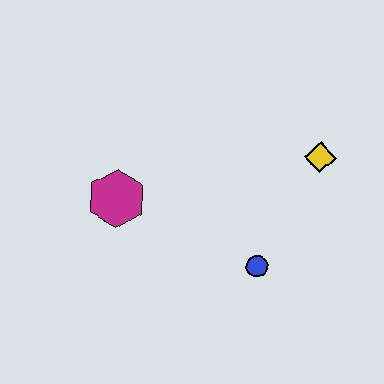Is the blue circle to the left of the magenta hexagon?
No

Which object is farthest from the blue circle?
The magenta hexagon is farthest from the blue circle.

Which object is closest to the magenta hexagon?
The blue circle is closest to the magenta hexagon.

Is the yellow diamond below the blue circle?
No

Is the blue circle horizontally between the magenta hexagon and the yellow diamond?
Yes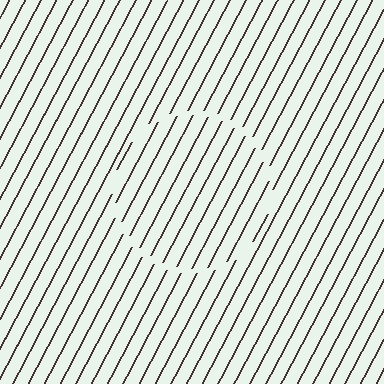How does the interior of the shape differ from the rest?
The interior of the shape contains the same grating, shifted by half a period — the contour is defined by the phase discontinuity where line-ends from the inner and outer gratings abut.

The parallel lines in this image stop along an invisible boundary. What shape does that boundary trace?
An illusory circle. The interior of the shape contains the same grating, shifted by half a period — the contour is defined by the phase discontinuity where line-ends from the inner and outer gratings abut.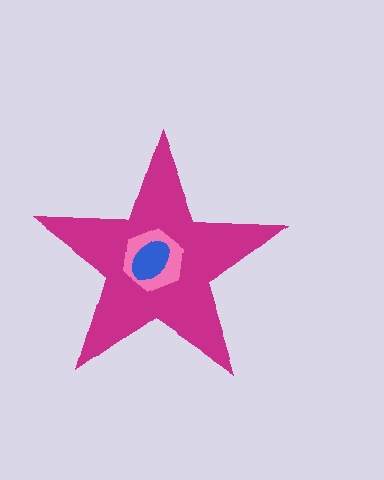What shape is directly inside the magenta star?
The pink hexagon.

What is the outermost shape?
The magenta star.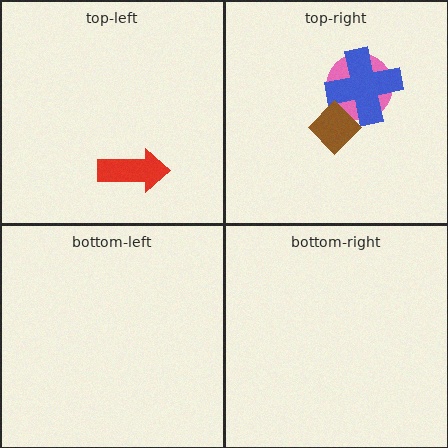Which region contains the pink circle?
The top-right region.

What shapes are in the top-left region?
The red arrow.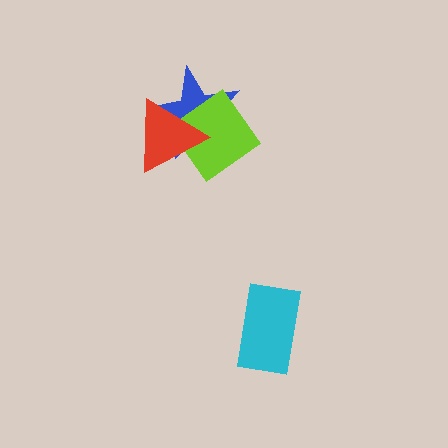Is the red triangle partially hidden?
No, no other shape covers it.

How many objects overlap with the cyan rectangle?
0 objects overlap with the cyan rectangle.